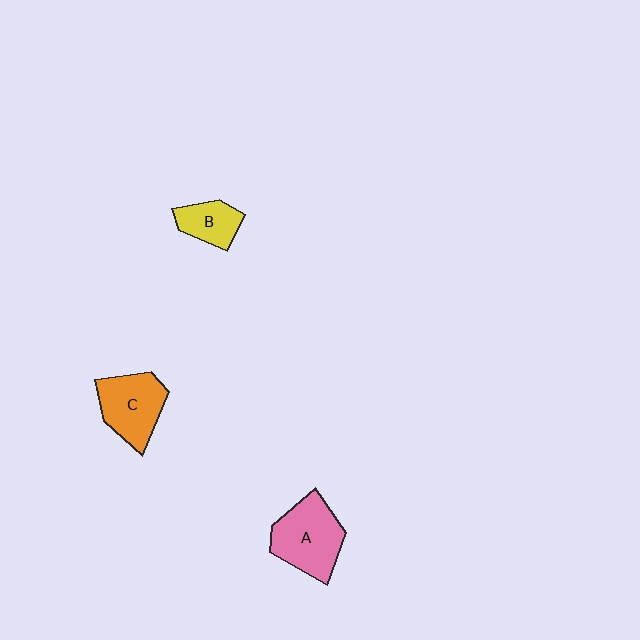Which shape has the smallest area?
Shape B (yellow).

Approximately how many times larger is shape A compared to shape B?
Approximately 1.9 times.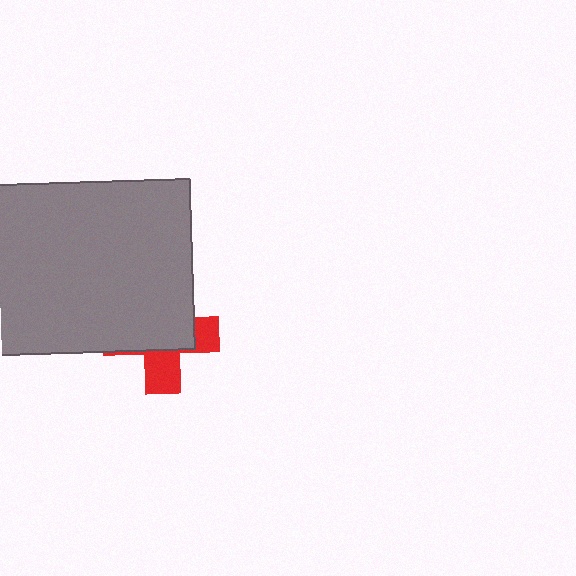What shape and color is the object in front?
The object in front is a gray rectangle.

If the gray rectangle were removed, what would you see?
You would see the complete red cross.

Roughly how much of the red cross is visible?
A small part of it is visible (roughly 35%).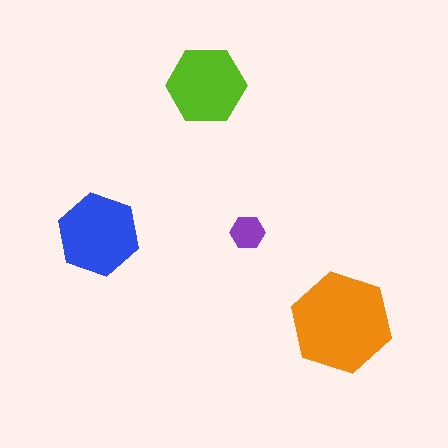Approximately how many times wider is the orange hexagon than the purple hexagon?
About 3 times wider.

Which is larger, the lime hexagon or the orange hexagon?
The orange one.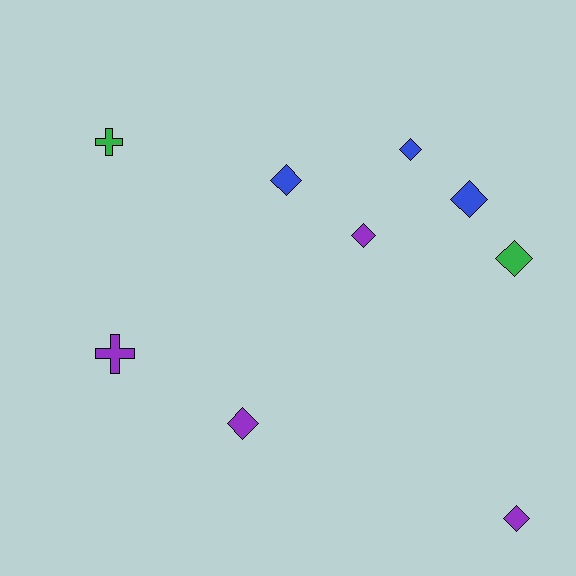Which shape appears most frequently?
Diamond, with 7 objects.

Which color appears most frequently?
Purple, with 4 objects.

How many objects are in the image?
There are 9 objects.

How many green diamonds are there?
There is 1 green diamond.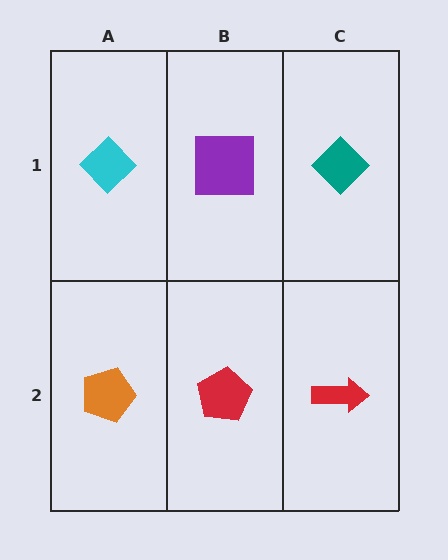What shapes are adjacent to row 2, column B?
A purple square (row 1, column B), an orange pentagon (row 2, column A), a red arrow (row 2, column C).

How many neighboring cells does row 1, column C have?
2.